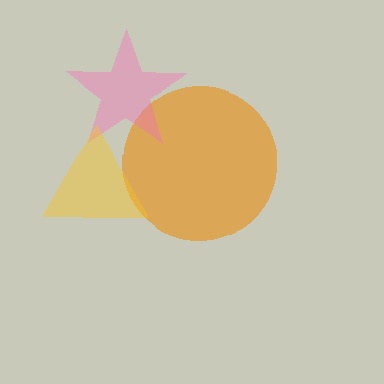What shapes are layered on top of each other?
The layered shapes are: an orange circle, a pink star, a yellow triangle.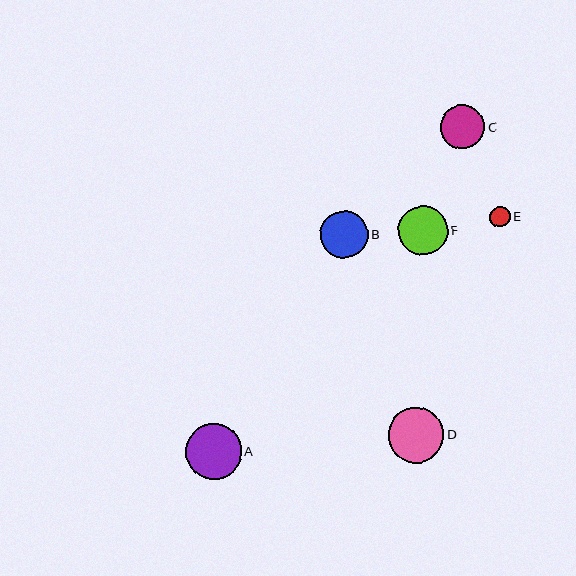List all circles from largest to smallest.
From largest to smallest: A, D, F, B, C, E.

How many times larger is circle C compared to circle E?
Circle C is approximately 2.1 times the size of circle E.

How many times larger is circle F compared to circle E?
Circle F is approximately 2.4 times the size of circle E.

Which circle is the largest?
Circle A is the largest with a size of approximately 56 pixels.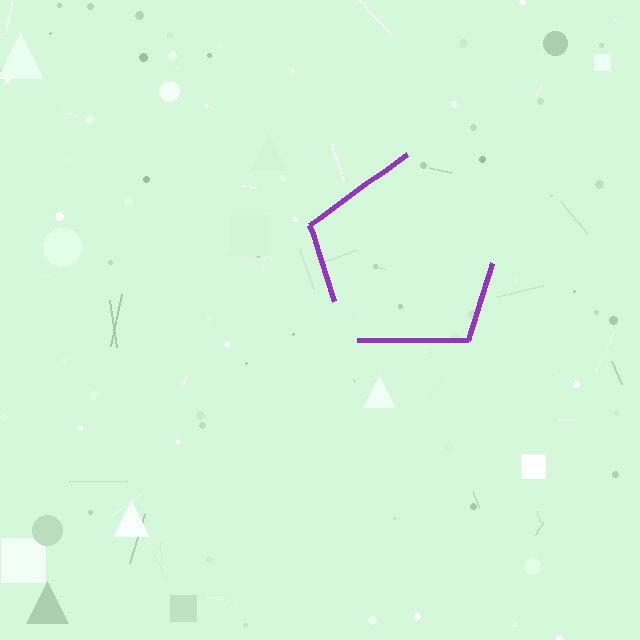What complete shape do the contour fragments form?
The contour fragments form a pentagon.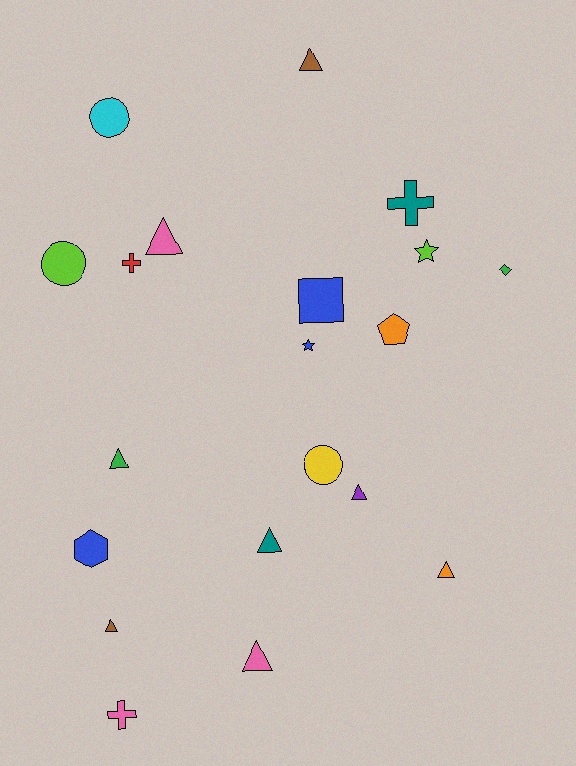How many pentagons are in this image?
There is 1 pentagon.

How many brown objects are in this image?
There are 2 brown objects.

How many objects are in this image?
There are 20 objects.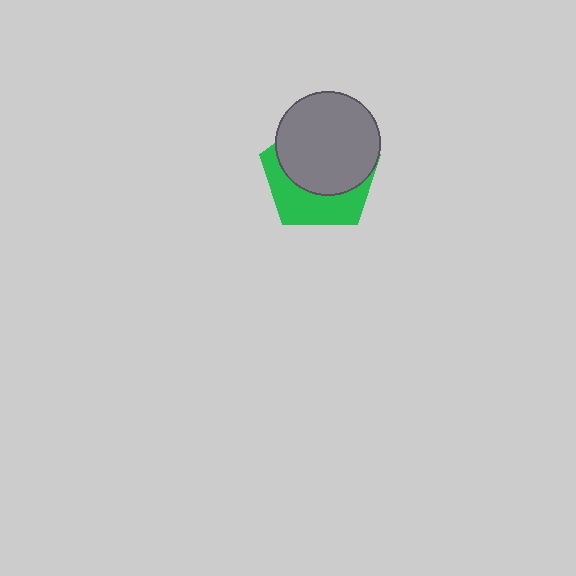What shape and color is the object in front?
The object in front is a gray circle.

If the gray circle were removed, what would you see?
You would see the complete green pentagon.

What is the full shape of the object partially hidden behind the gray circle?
The partially hidden object is a green pentagon.